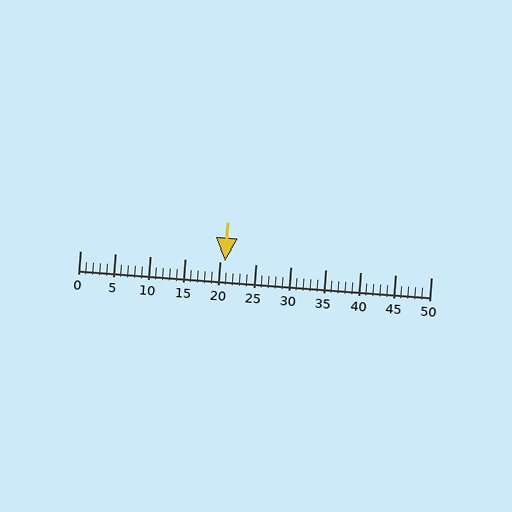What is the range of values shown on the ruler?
The ruler shows values from 0 to 50.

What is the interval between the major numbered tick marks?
The major tick marks are spaced 5 units apart.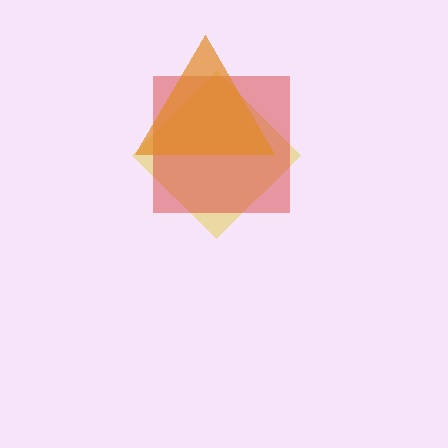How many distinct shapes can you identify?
There are 3 distinct shapes: a yellow diamond, a red square, an orange triangle.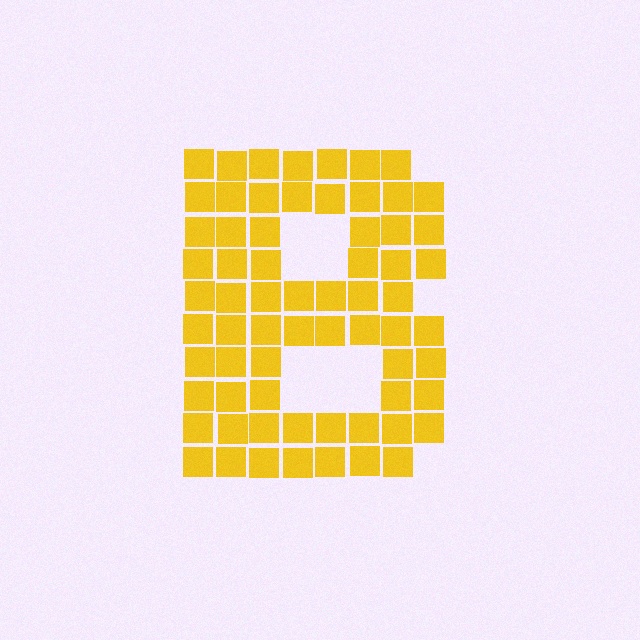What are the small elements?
The small elements are squares.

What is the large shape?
The large shape is the letter B.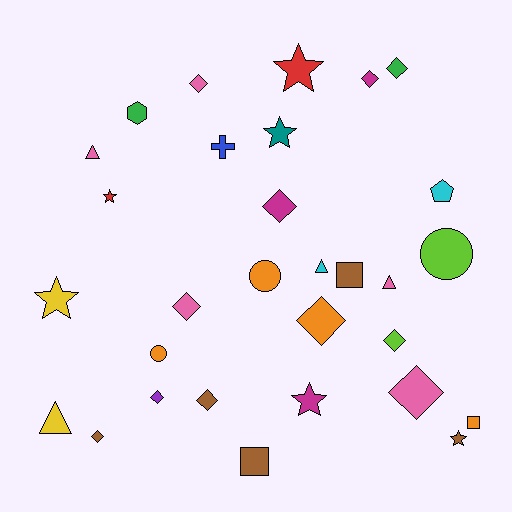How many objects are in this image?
There are 30 objects.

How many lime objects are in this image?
There are 2 lime objects.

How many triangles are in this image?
There are 4 triangles.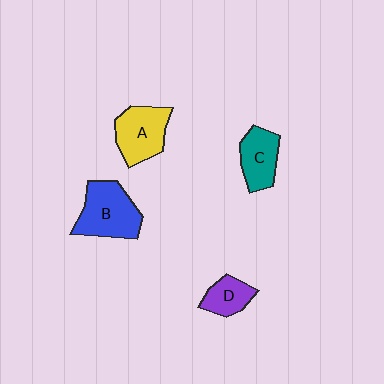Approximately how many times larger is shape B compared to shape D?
Approximately 2.0 times.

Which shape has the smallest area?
Shape D (purple).